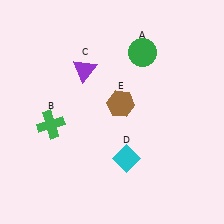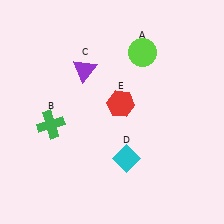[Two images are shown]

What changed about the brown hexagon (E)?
In Image 1, E is brown. In Image 2, it changed to red.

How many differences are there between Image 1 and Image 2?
There are 2 differences between the two images.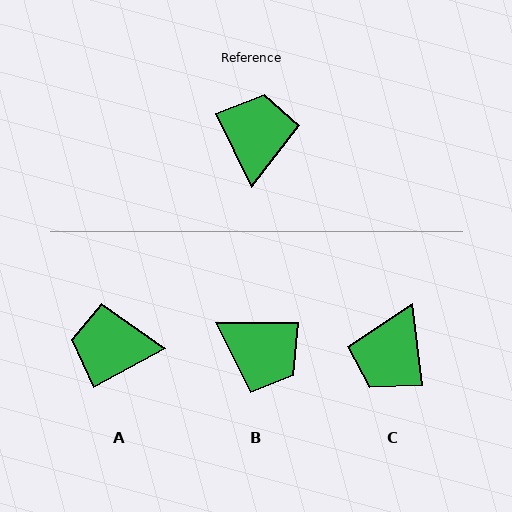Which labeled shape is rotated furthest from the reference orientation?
C, about 161 degrees away.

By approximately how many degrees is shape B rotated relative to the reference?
Approximately 116 degrees clockwise.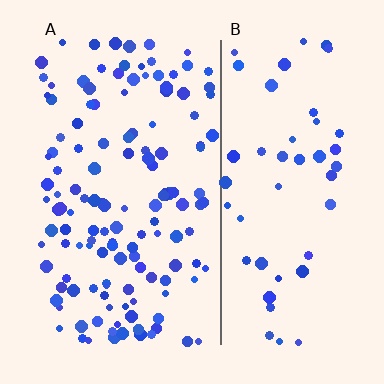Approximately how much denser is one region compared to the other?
Approximately 2.7× — region A over region B.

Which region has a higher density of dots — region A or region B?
A (the left).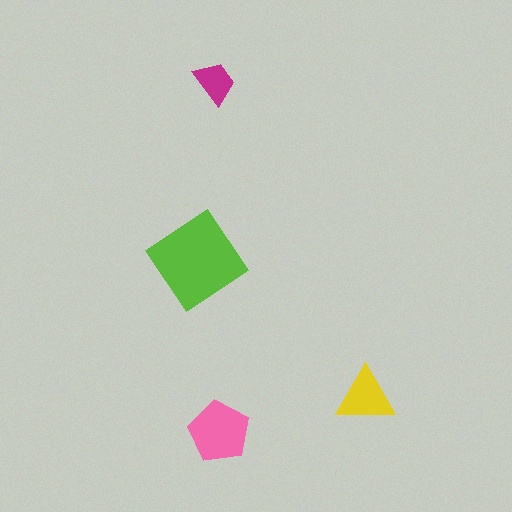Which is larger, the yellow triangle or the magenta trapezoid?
The yellow triangle.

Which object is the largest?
The lime diamond.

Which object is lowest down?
The pink pentagon is bottommost.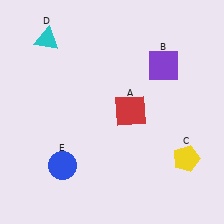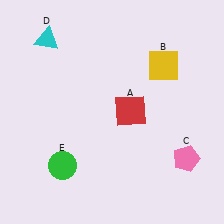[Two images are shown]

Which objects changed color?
B changed from purple to yellow. C changed from yellow to pink. E changed from blue to green.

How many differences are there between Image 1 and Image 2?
There are 3 differences between the two images.